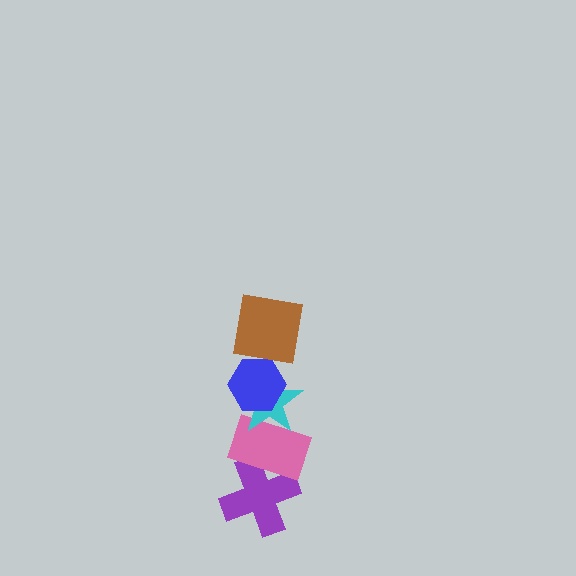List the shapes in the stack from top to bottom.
From top to bottom: the brown square, the blue hexagon, the cyan star, the pink rectangle, the purple cross.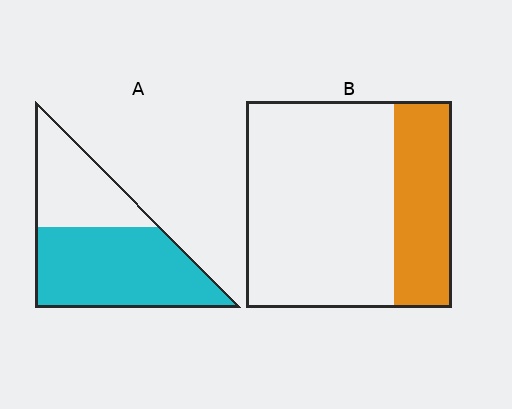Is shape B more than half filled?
No.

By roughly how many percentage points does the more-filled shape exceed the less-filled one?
By roughly 35 percentage points (A over B).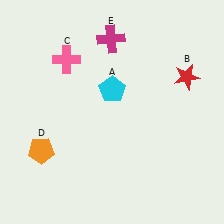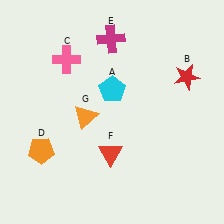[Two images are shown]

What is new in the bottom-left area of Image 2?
An orange triangle (G) was added in the bottom-left area of Image 2.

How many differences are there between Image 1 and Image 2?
There are 2 differences between the two images.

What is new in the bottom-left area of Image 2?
A red triangle (F) was added in the bottom-left area of Image 2.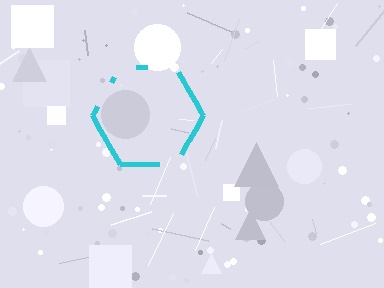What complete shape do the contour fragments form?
The contour fragments form a hexagon.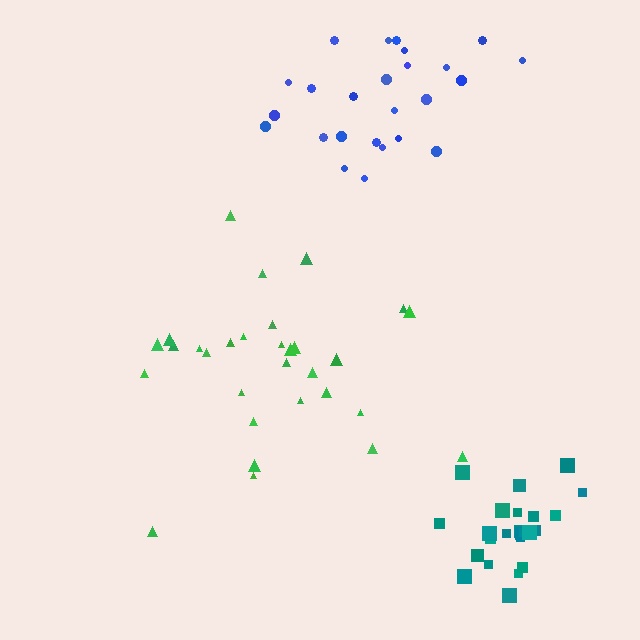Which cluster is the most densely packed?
Teal.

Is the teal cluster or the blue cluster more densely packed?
Teal.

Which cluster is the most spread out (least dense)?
Blue.